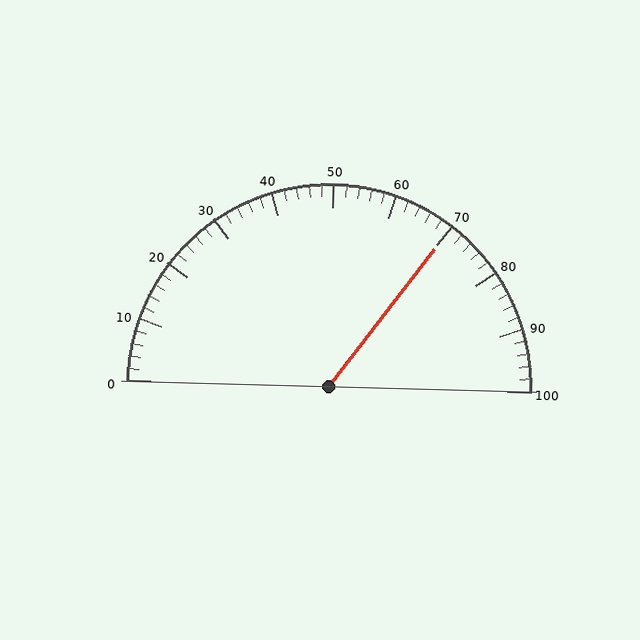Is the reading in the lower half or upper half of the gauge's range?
The reading is in the upper half of the range (0 to 100).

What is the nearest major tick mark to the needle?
The nearest major tick mark is 70.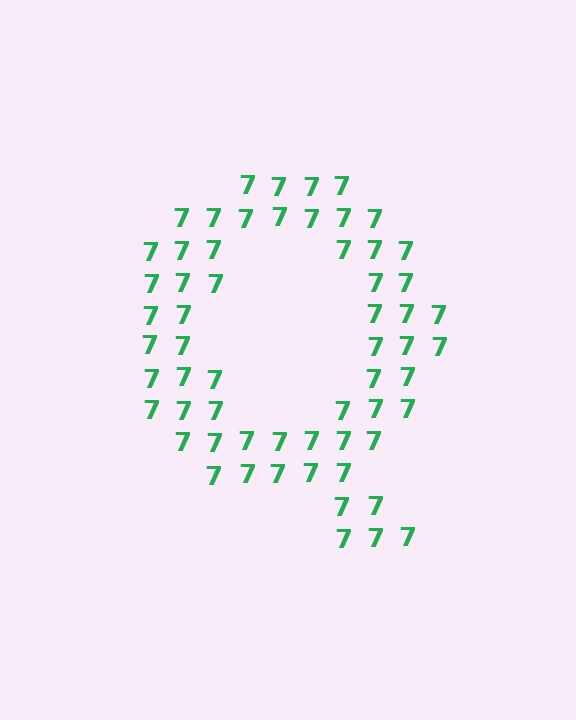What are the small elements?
The small elements are digit 7's.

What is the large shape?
The large shape is the letter Q.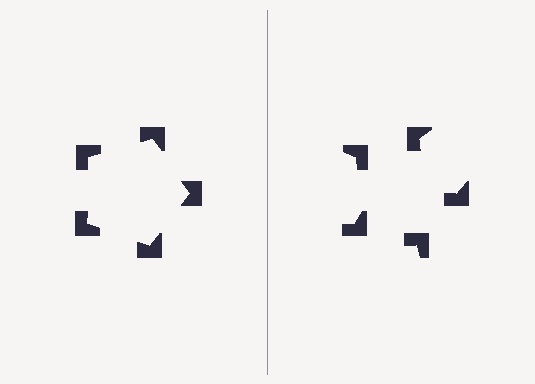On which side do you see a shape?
An illusory pentagon appears on the left side. On the right side the wedge cuts are rotated, so no coherent shape forms.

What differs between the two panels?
The notched squares are positioned identically on both sides; only the wedge orientations differ. On the left they align to a pentagon; on the right they are misaligned.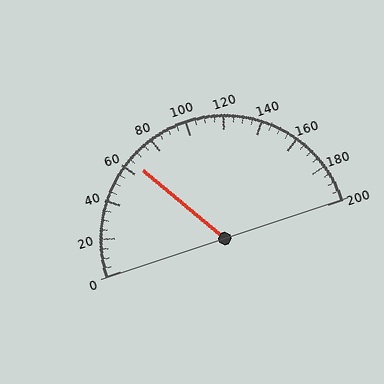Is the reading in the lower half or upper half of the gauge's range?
The reading is in the lower half of the range (0 to 200).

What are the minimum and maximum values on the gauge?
The gauge ranges from 0 to 200.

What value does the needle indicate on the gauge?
The needle indicates approximately 65.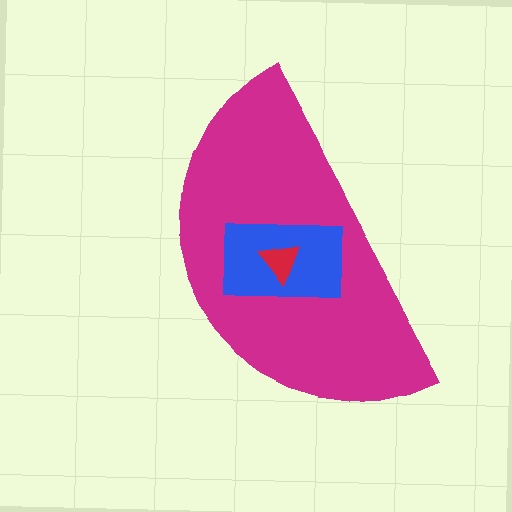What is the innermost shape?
The red triangle.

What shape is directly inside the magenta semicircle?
The blue rectangle.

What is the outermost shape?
The magenta semicircle.